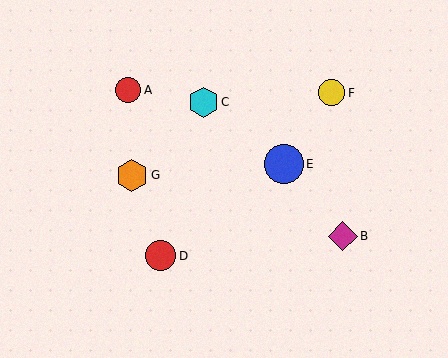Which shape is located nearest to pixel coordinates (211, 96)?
The cyan hexagon (labeled C) at (203, 102) is nearest to that location.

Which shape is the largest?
The blue circle (labeled E) is the largest.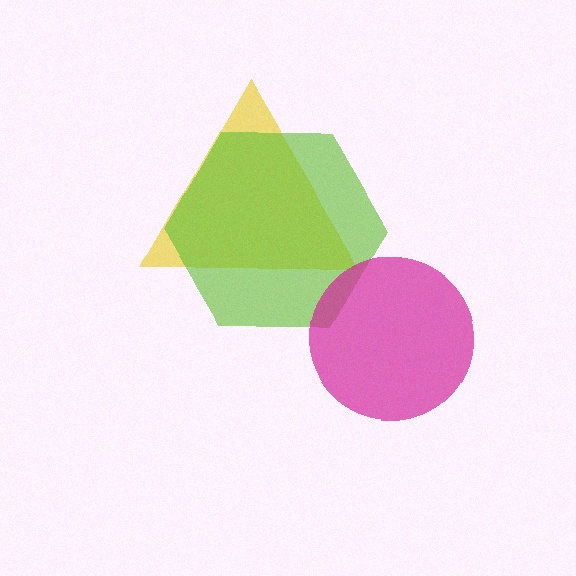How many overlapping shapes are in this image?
There are 3 overlapping shapes in the image.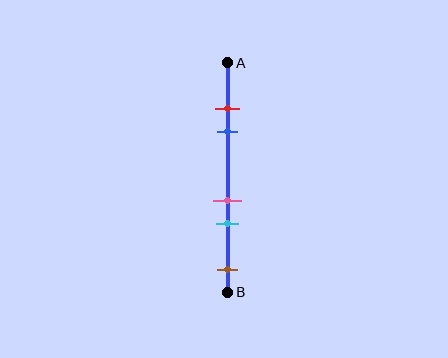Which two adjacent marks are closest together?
The red and blue marks are the closest adjacent pair.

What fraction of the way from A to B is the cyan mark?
The cyan mark is approximately 70% (0.7) of the way from A to B.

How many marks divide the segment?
There are 5 marks dividing the segment.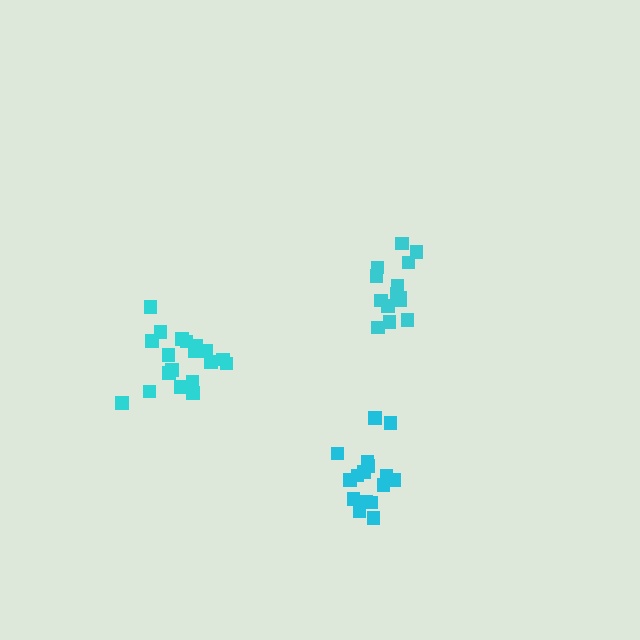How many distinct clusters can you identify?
There are 3 distinct clusters.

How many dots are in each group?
Group 1: 19 dots, Group 2: 16 dots, Group 3: 14 dots (49 total).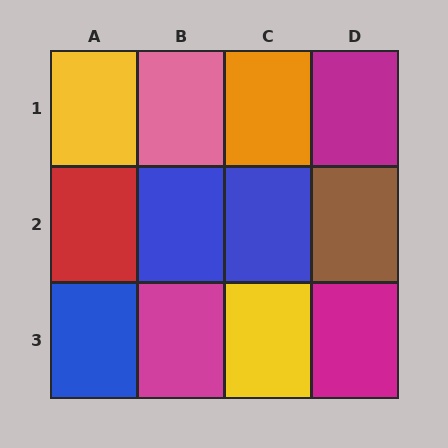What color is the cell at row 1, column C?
Orange.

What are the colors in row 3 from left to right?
Blue, magenta, yellow, magenta.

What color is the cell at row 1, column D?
Magenta.